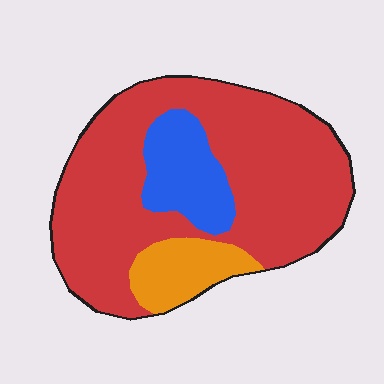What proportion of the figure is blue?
Blue takes up about one sixth (1/6) of the figure.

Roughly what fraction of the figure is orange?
Orange covers about 10% of the figure.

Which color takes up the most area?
Red, at roughly 75%.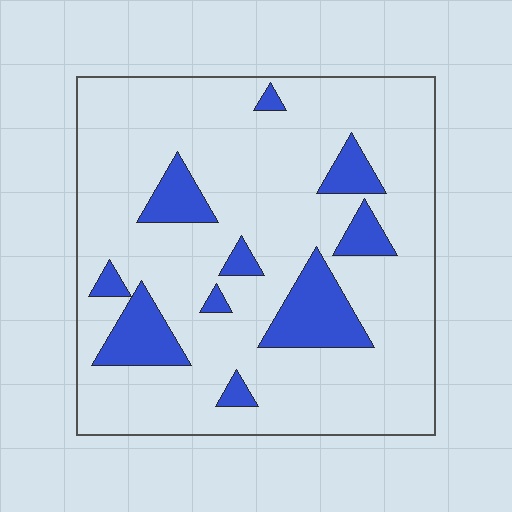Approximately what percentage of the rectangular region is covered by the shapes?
Approximately 15%.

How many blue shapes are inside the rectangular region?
10.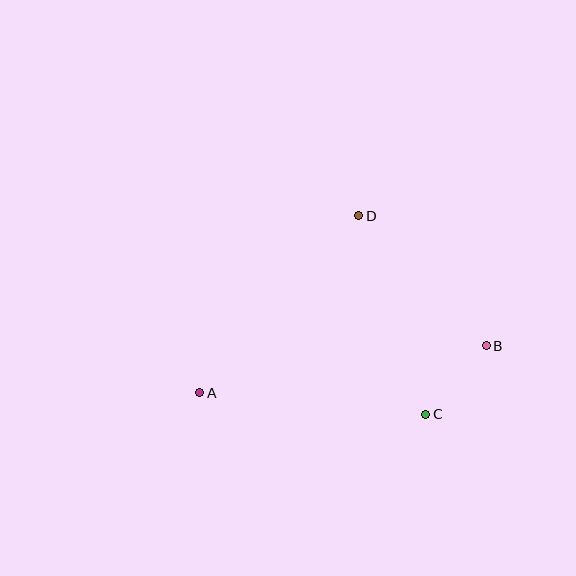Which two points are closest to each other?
Points B and C are closest to each other.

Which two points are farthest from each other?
Points A and B are farthest from each other.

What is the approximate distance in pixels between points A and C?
The distance between A and C is approximately 227 pixels.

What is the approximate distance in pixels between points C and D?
The distance between C and D is approximately 210 pixels.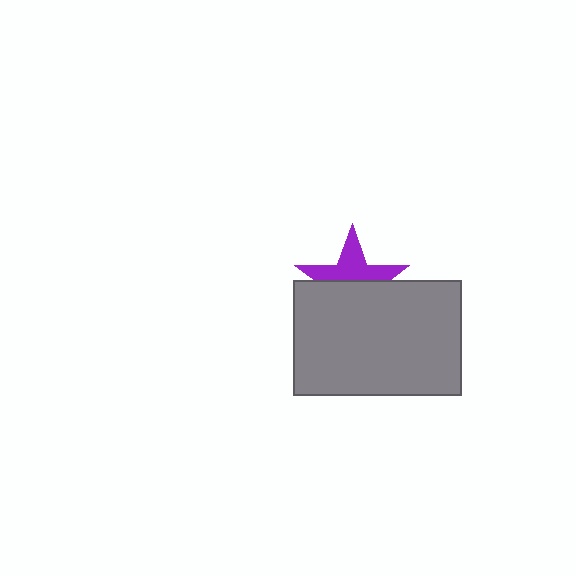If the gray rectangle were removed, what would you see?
You would see the complete purple star.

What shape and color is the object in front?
The object in front is a gray rectangle.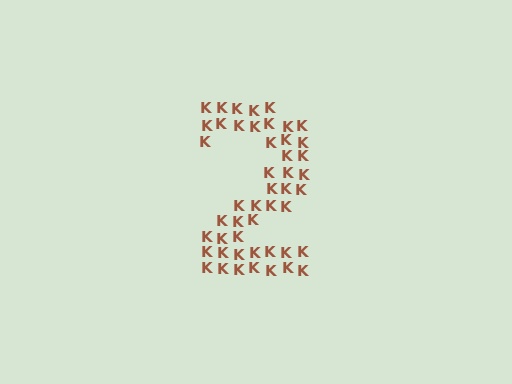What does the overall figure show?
The overall figure shows the digit 2.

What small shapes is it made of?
It is made of small letter K's.